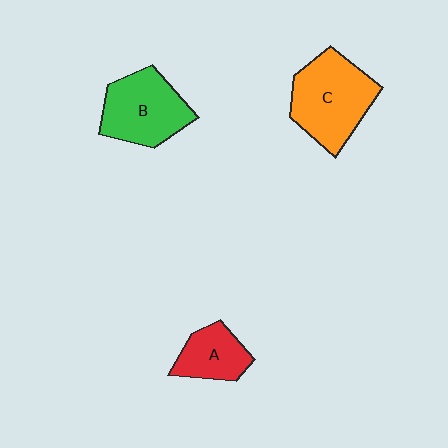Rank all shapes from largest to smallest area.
From largest to smallest: C (orange), B (green), A (red).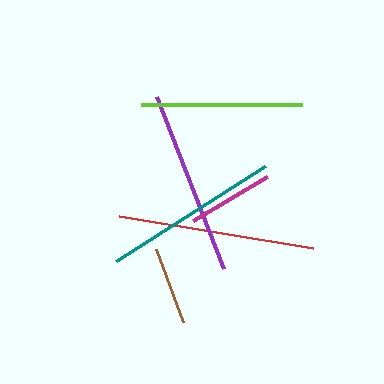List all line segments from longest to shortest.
From longest to shortest: red, purple, teal, lime, magenta, brown.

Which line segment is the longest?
The red line is the longest at approximately 197 pixels.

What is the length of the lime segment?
The lime segment is approximately 161 pixels long.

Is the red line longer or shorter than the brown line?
The red line is longer than the brown line.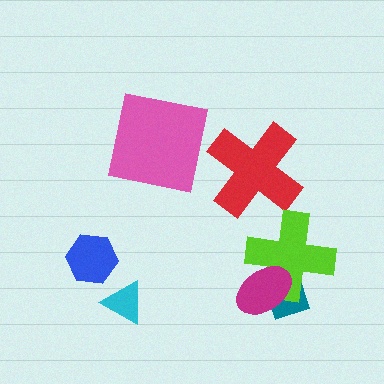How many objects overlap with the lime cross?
2 objects overlap with the lime cross.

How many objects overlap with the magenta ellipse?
2 objects overlap with the magenta ellipse.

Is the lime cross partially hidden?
Yes, it is partially covered by another shape.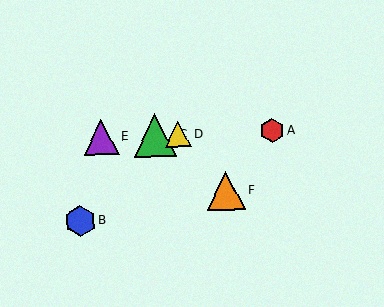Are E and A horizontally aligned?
Yes, both are at y≈137.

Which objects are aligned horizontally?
Objects A, C, D, E are aligned horizontally.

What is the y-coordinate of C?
Object C is at y≈135.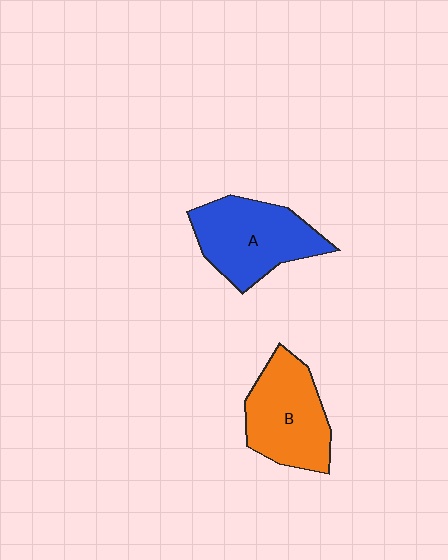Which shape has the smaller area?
Shape B (orange).